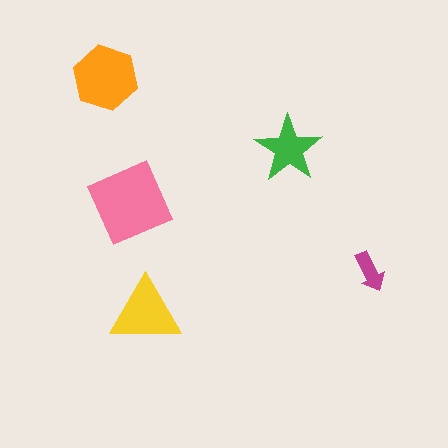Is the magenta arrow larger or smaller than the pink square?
Smaller.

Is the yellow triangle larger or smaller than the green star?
Larger.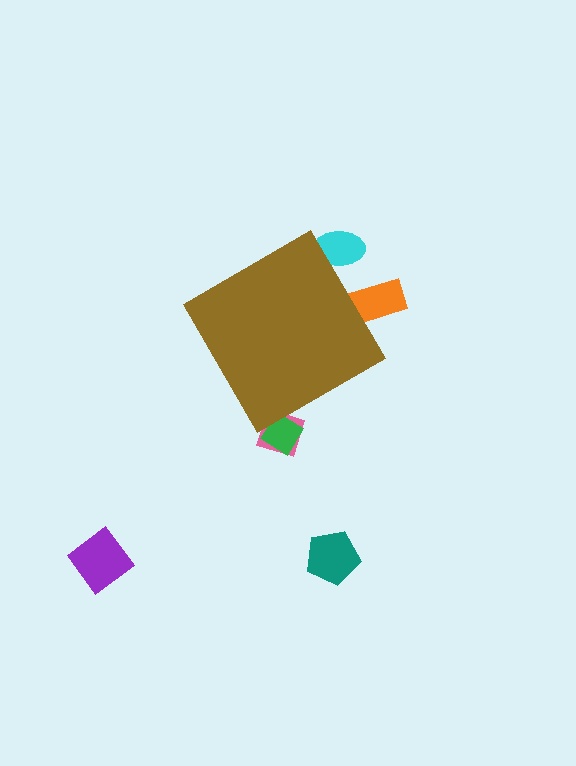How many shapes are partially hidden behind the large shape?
4 shapes are partially hidden.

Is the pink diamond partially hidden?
Yes, the pink diamond is partially hidden behind the brown diamond.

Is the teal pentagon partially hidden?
No, the teal pentagon is fully visible.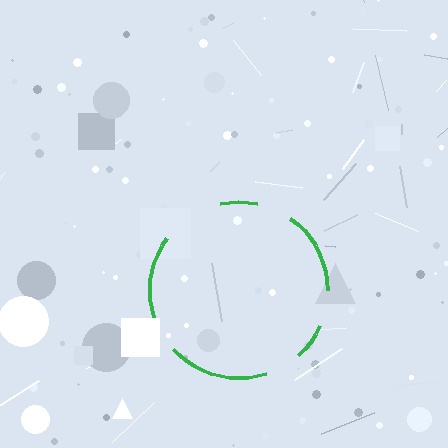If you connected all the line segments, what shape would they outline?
They would outline a circle.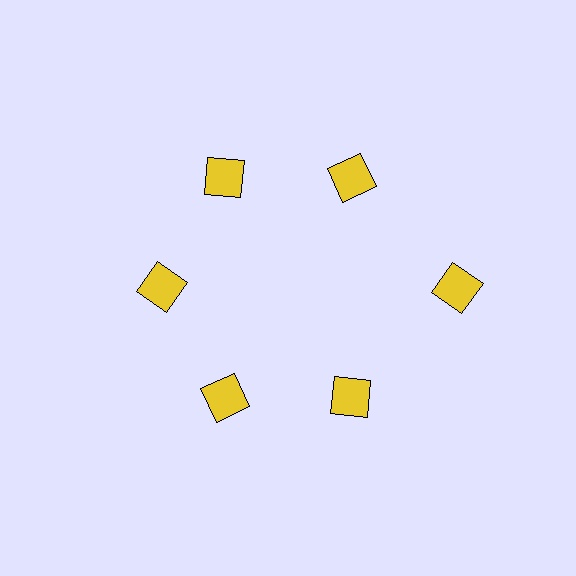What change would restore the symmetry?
The symmetry would be restored by moving it inward, back onto the ring so that all 6 squares sit at equal angles and equal distance from the center.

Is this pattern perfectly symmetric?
No. The 6 yellow squares are arranged in a ring, but one element near the 3 o'clock position is pushed outward from the center, breaking the 6-fold rotational symmetry.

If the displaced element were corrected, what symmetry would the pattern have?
It would have 6-fold rotational symmetry — the pattern would map onto itself every 60 degrees.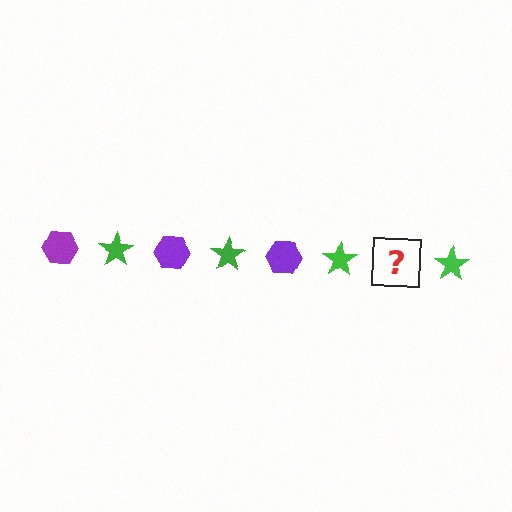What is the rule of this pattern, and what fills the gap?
The rule is that the pattern alternates between purple hexagon and green star. The gap should be filled with a purple hexagon.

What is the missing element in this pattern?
The missing element is a purple hexagon.